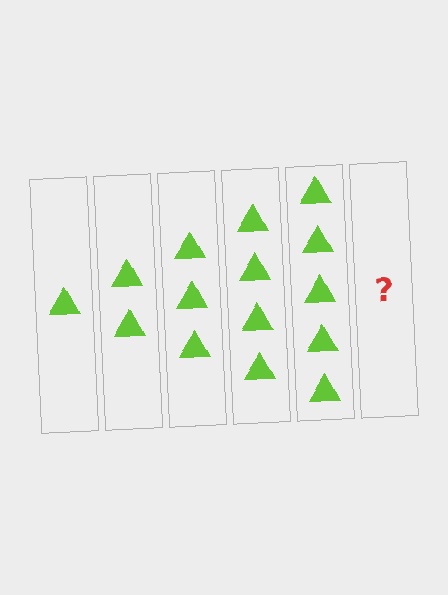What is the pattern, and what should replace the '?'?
The pattern is that each step adds one more triangle. The '?' should be 6 triangles.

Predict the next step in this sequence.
The next step is 6 triangles.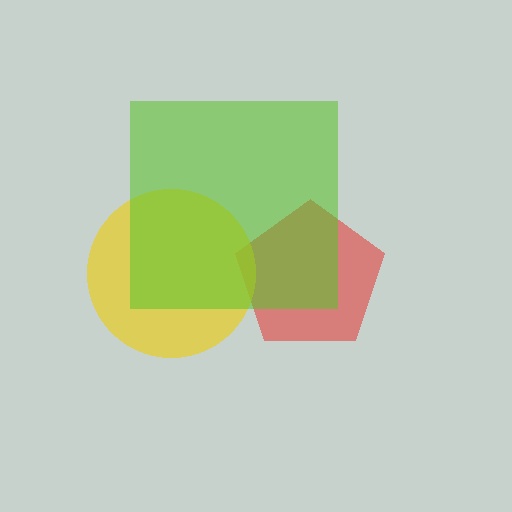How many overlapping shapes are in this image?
There are 3 overlapping shapes in the image.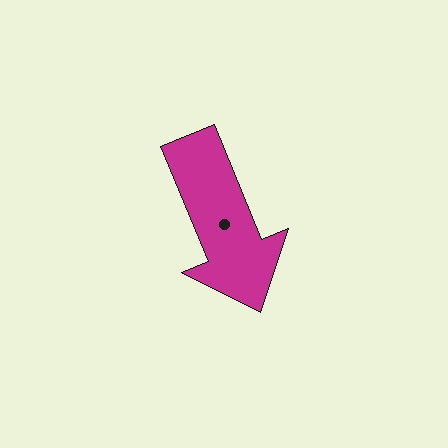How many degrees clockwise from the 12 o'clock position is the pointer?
Approximately 158 degrees.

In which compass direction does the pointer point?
South.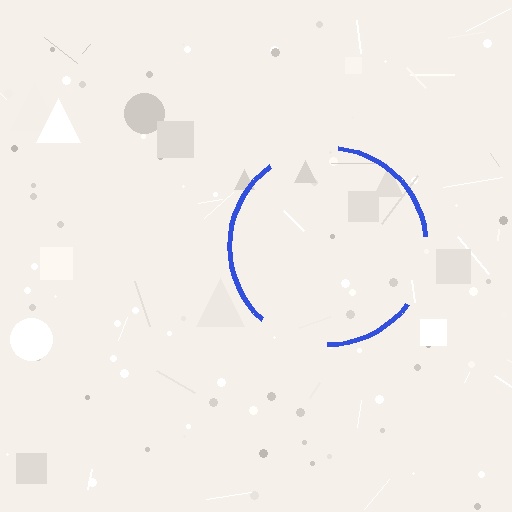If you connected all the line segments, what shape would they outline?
They would outline a circle.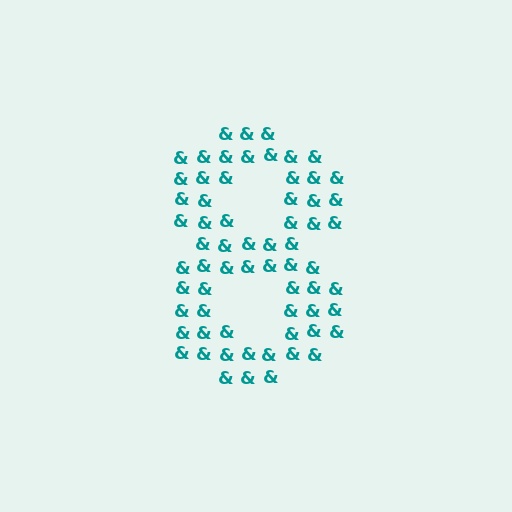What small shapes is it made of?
It is made of small ampersands.